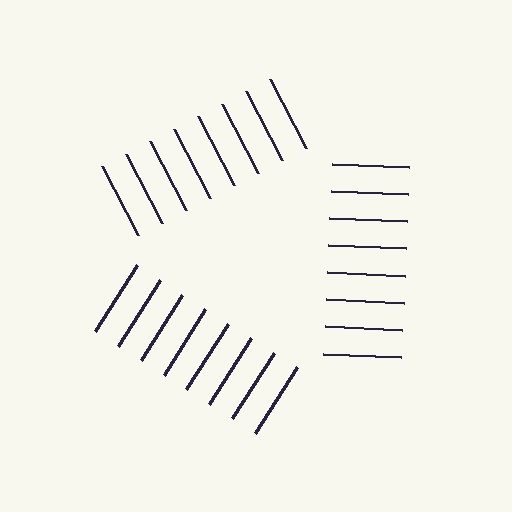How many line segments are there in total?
24 — 8 along each of the 3 edges.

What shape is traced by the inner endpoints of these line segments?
An illusory triangle — the line segments terminate on its edges but no continuous stroke is drawn.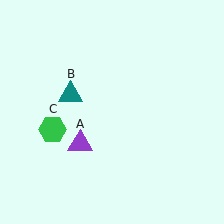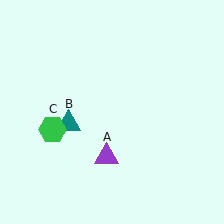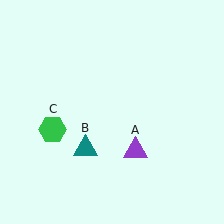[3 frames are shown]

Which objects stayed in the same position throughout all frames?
Green hexagon (object C) remained stationary.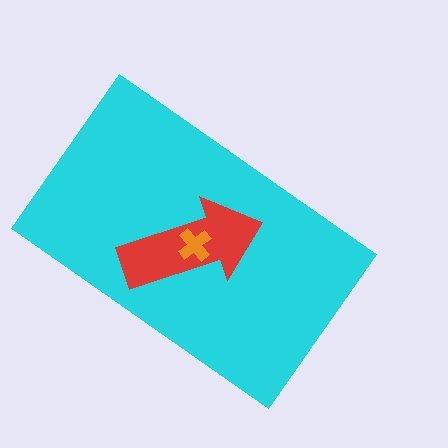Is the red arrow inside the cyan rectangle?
Yes.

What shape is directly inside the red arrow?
The orange cross.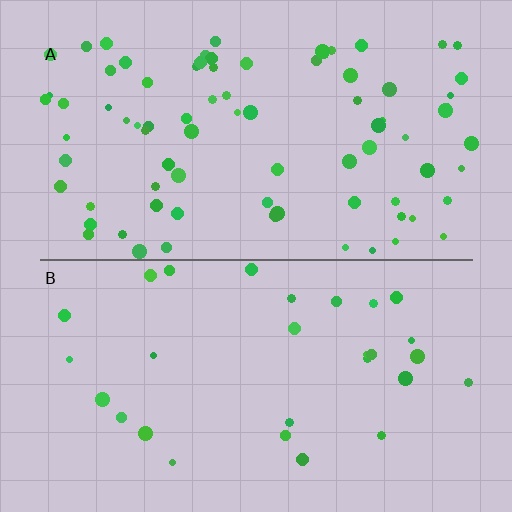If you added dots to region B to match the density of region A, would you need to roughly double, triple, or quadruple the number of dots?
Approximately triple.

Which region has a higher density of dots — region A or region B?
A (the top).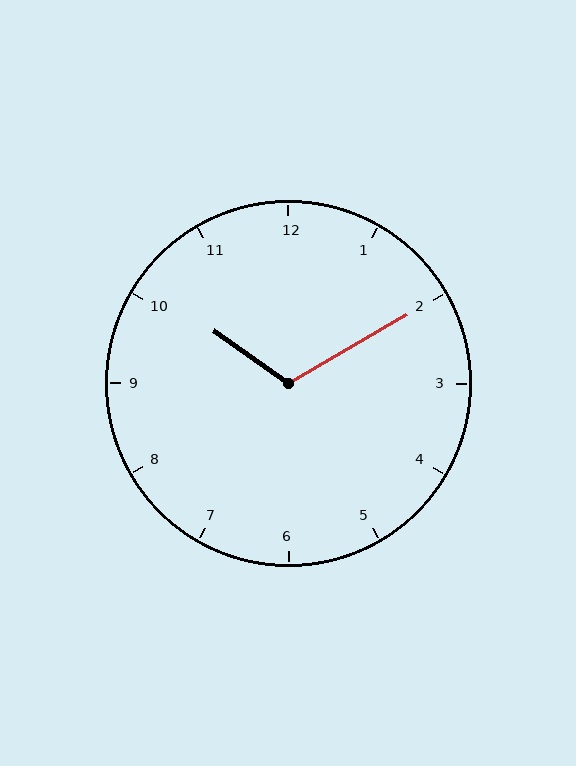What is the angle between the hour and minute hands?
Approximately 115 degrees.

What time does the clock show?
10:10.